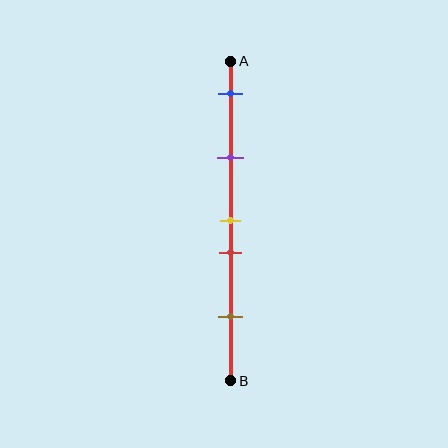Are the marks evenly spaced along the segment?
No, the marks are not evenly spaced.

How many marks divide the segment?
There are 5 marks dividing the segment.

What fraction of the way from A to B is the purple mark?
The purple mark is approximately 30% (0.3) of the way from A to B.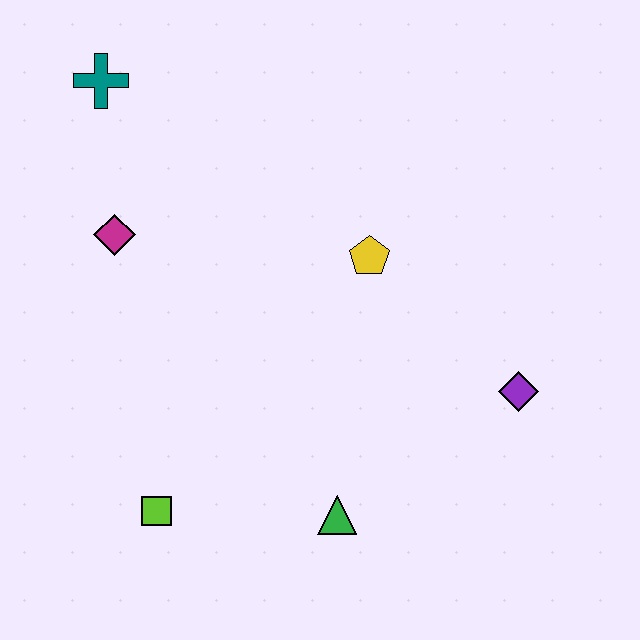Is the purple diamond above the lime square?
Yes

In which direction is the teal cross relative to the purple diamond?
The teal cross is to the left of the purple diamond.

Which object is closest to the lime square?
The green triangle is closest to the lime square.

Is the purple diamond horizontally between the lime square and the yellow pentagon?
No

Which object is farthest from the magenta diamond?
The purple diamond is farthest from the magenta diamond.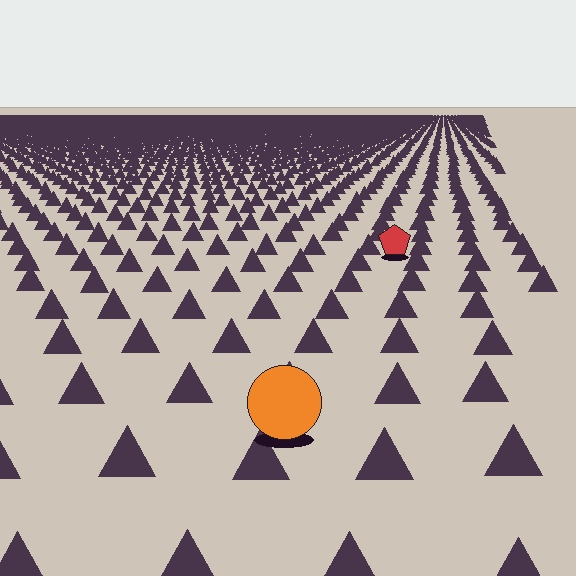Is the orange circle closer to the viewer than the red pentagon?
Yes. The orange circle is closer — you can tell from the texture gradient: the ground texture is coarser near it.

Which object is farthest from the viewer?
The red pentagon is farthest from the viewer. It appears smaller and the ground texture around it is denser.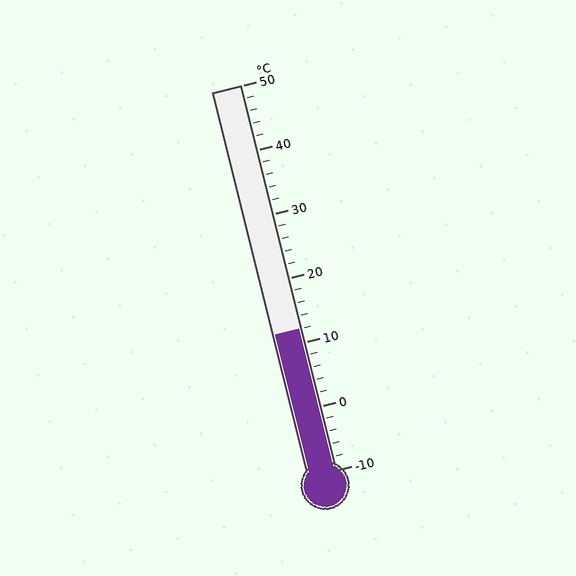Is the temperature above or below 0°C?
The temperature is above 0°C.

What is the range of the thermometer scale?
The thermometer scale ranges from -10°C to 50°C.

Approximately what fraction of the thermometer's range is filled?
The thermometer is filled to approximately 35% of its range.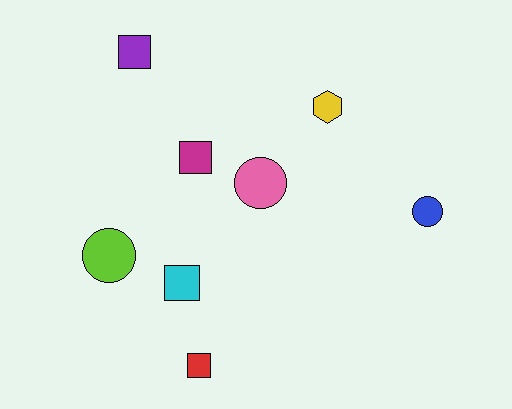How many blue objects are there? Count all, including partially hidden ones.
There is 1 blue object.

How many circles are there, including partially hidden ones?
There are 3 circles.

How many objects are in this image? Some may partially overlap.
There are 8 objects.